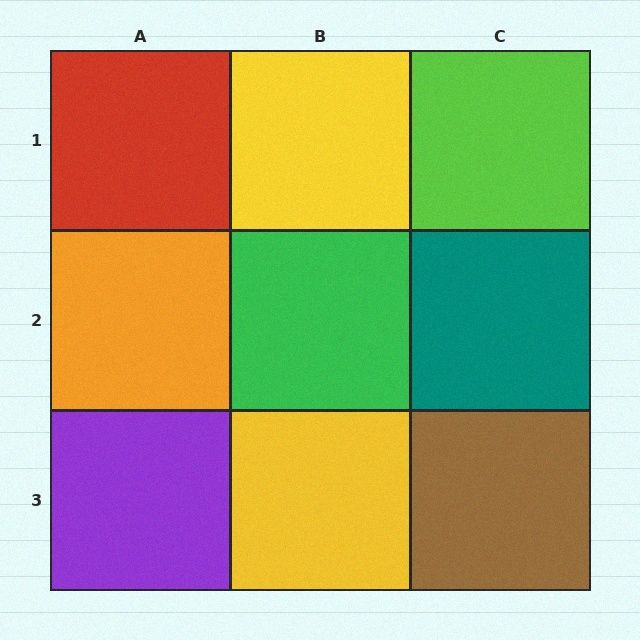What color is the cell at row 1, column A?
Red.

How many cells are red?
1 cell is red.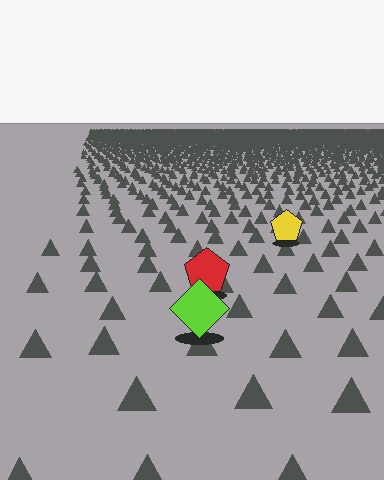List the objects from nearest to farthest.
From nearest to farthest: the lime diamond, the red pentagon, the yellow pentagon.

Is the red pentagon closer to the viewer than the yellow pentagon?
Yes. The red pentagon is closer — you can tell from the texture gradient: the ground texture is coarser near it.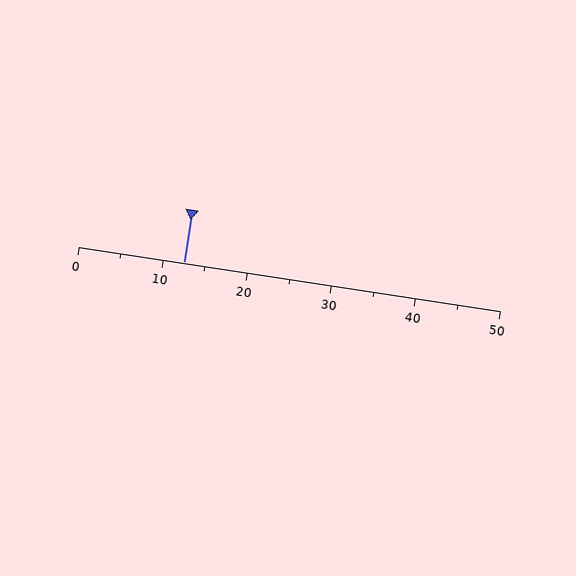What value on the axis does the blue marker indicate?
The marker indicates approximately 12.5.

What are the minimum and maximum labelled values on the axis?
The axis runs from 0 to 50.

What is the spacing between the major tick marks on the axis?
The major ticks are spaced 10 apart.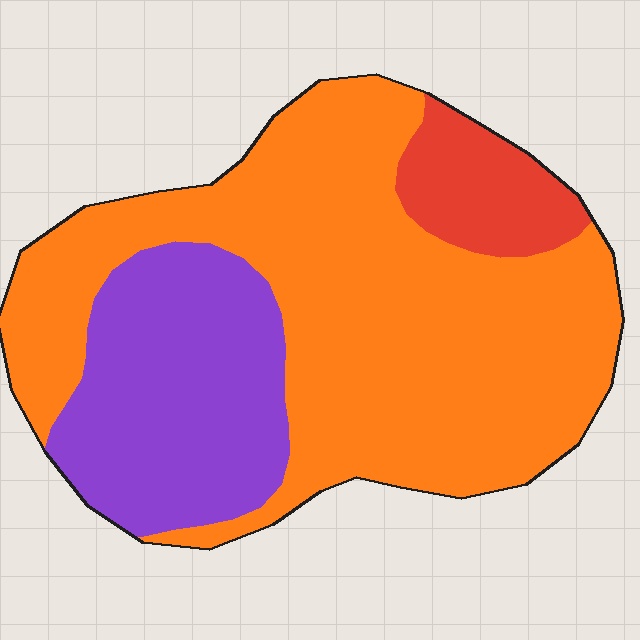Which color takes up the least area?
Red, at roughly 10%.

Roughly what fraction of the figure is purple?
Purple covers 27% of the figure.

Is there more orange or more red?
Orange.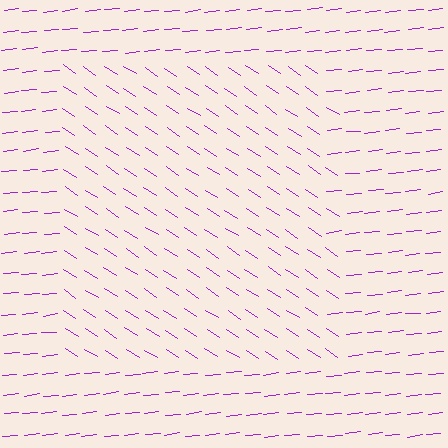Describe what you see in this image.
The image is filled with small purple line segments. A rectangle region in the image has lines oriented differently from the surrounding lines, creating a visible texture boundary.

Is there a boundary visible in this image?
Yes, there is a texture boundary formed by a change in line orientation.